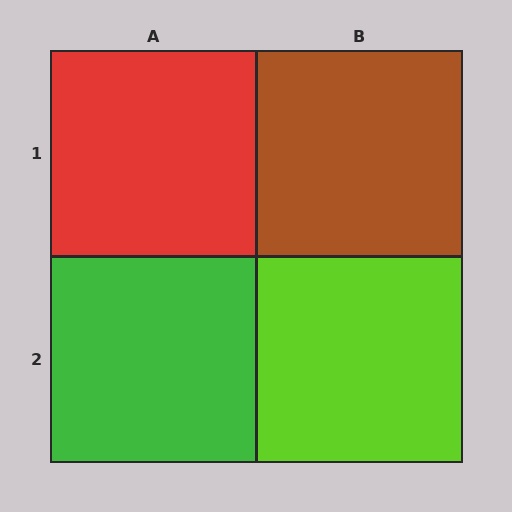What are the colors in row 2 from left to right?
Green, lime.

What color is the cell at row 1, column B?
Brown.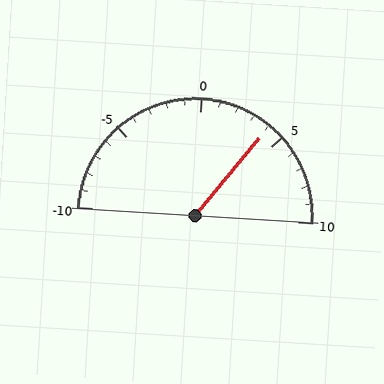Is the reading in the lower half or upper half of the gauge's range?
The reading is in the upper half of the range (-10 to 10).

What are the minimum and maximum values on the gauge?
The gauge ranges from -10 to 10.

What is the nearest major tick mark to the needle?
The nearest major tick mark is 5.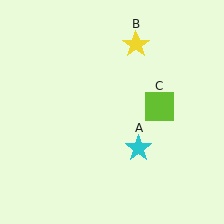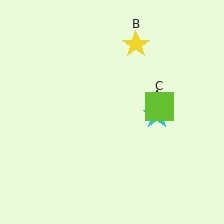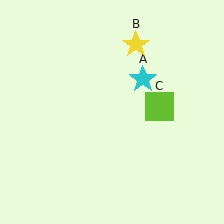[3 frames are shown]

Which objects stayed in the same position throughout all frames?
Yellow star (object B) and lime square (object C) remained stationary.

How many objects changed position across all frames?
1 object changed position: cyan star (object A).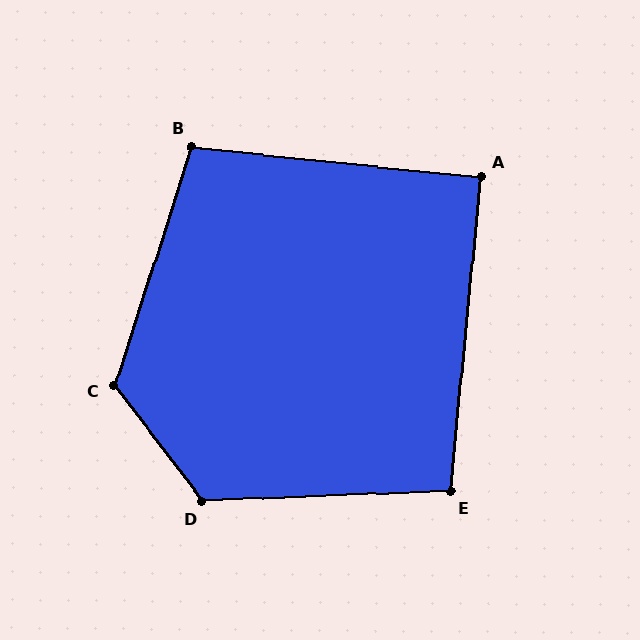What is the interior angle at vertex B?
Approximately 102 degrees (obtuse).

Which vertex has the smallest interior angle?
A, at approximately 90 degrees.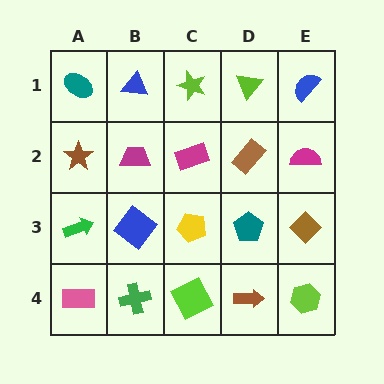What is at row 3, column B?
A blue diamond.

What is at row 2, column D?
A brown rectangle.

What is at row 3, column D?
A teal pentagon.